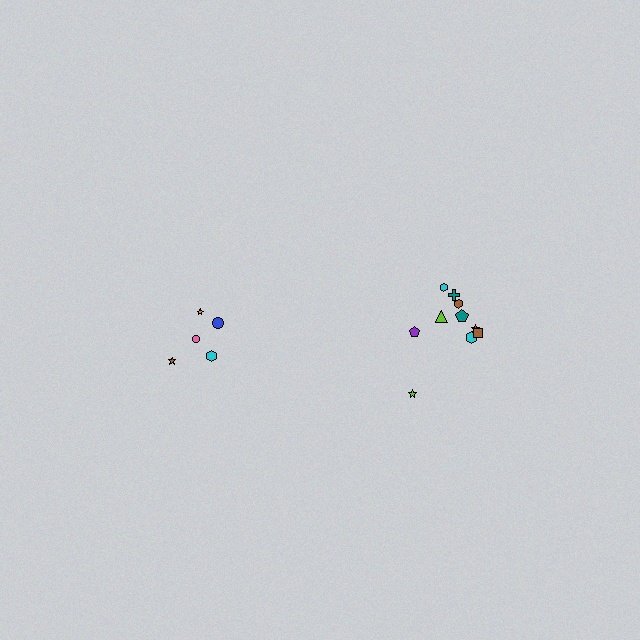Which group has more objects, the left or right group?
The right group.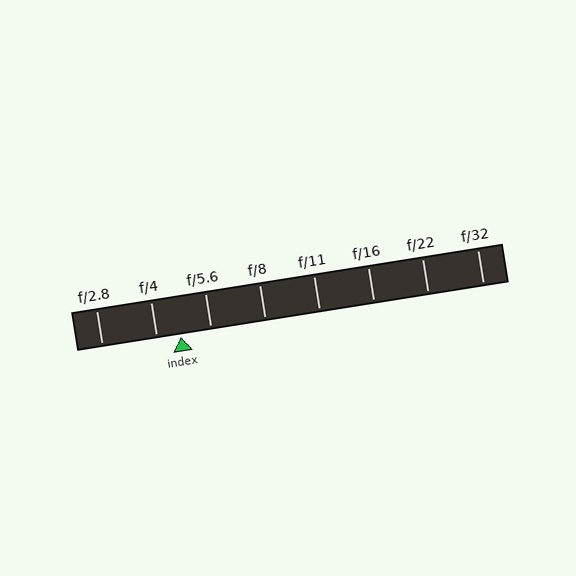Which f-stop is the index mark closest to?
The index mark is closest to f/4.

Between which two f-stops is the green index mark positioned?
The index mark is between f/4 and f/5.6.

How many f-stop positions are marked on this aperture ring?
There are 8 f-stop positions marked.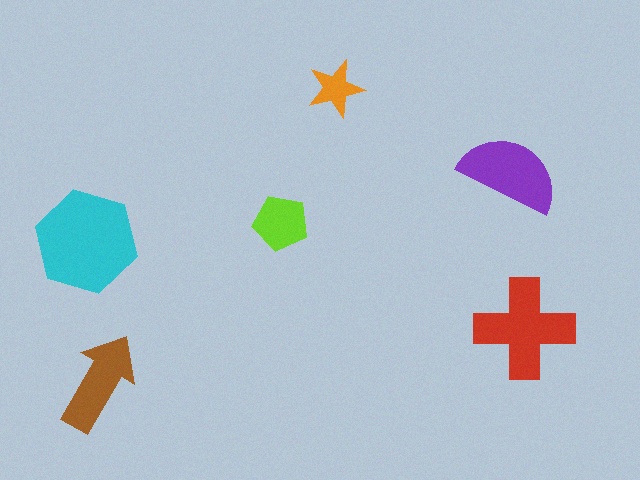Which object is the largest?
The cyan hexagon.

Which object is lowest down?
The brown arrow is bottommost.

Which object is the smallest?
The orange star.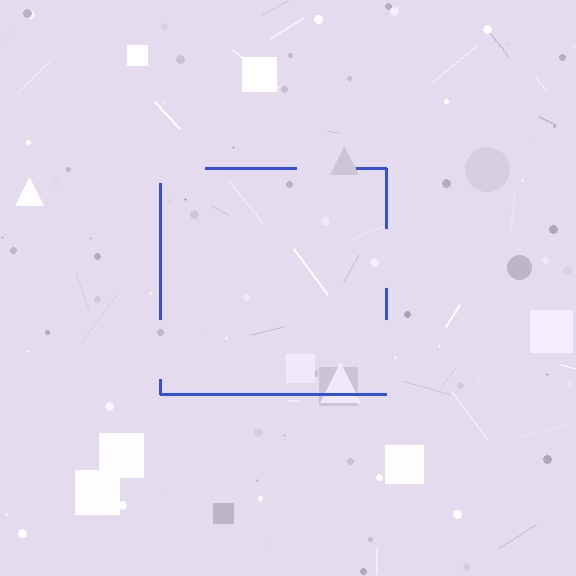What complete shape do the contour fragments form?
The contour fragments form a square.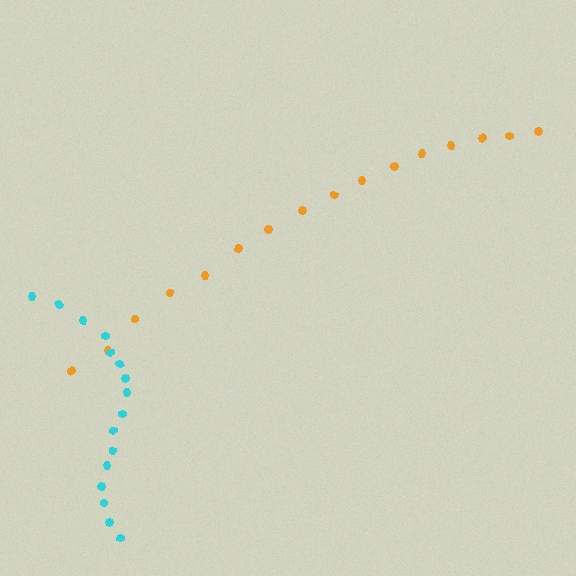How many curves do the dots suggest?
There are 2 distinct paths.